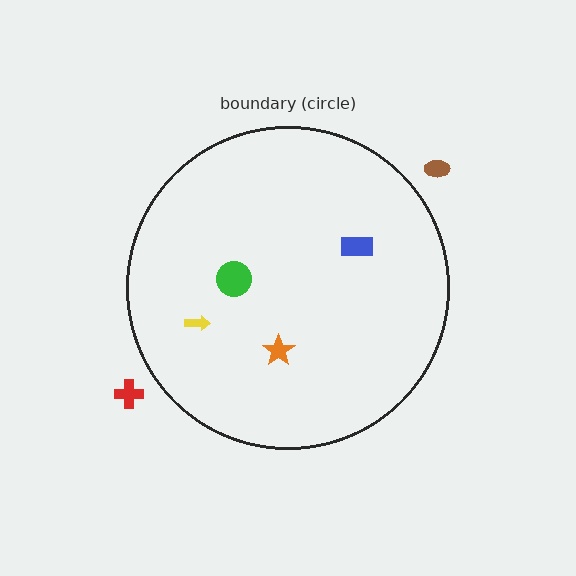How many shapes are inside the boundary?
4 inside, 2 outside.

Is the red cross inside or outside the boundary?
Outside.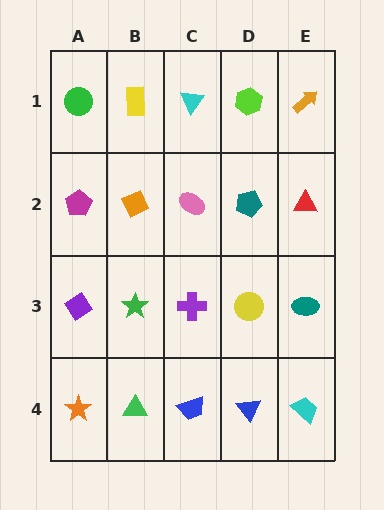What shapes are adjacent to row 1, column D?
A teal pentagon (row 2, column D), a cyan triangle (row 1, column C), an orange arrow (row 1, column E).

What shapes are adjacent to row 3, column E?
A red triangle (row 2, column E), a cyan trapezoid (row 4, column E), a yellow circle (row 3, column D).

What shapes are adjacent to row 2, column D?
A lime hexagon (row 1, column D), a yellow circle (row 3, column D), a pink ellipse (row 2, column C), a red triangle (row 2, column E).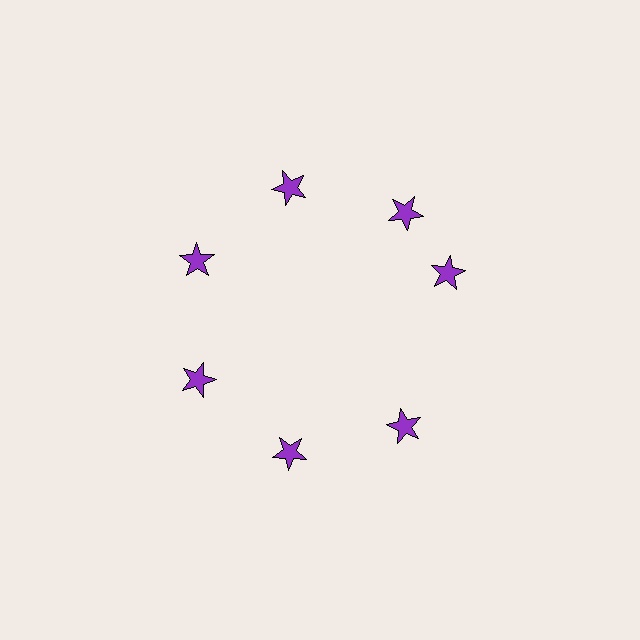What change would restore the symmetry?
The symmetry would be restored by rotating it back into even spacing with its neighbors so that all 7 stars sit at equal angles and equal distance from the center.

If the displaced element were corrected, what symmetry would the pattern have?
It would have 7-fold rotational symmetry — the pattern would map onto itself every 51 degrees.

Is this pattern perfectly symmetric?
No. The 7 purple stars are arranged in a ring, but one element near the 3 o'clock position is rotated out of alignment along the ring, breaking the 7-fold rotational symmetry.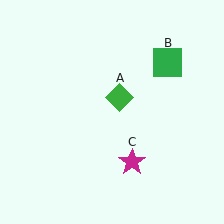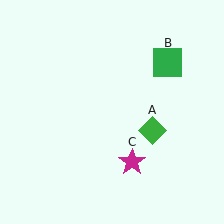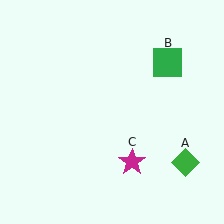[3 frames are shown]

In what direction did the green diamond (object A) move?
The green diamond (object A) moved down and to the right.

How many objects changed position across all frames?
1 object changed position: green diamond (object A).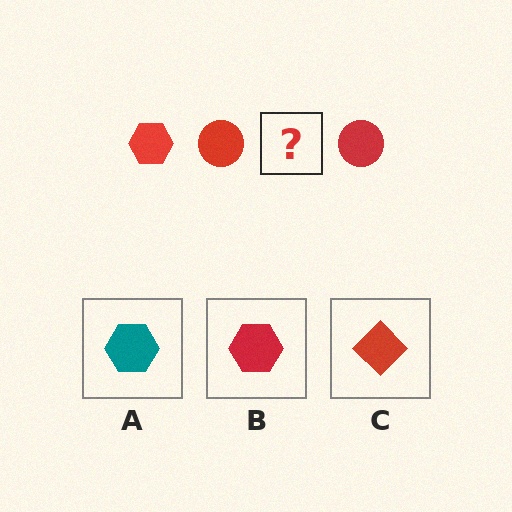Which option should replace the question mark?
Option B.